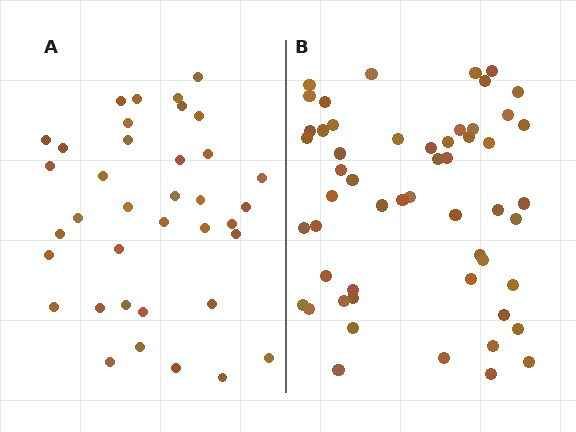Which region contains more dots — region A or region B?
Region B (the right region) has more dots.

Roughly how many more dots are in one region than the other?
Region B has approximately 15 more dots than region A.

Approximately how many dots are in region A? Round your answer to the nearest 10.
About 40 dots. (The exact count is 37, which rounds to 40.)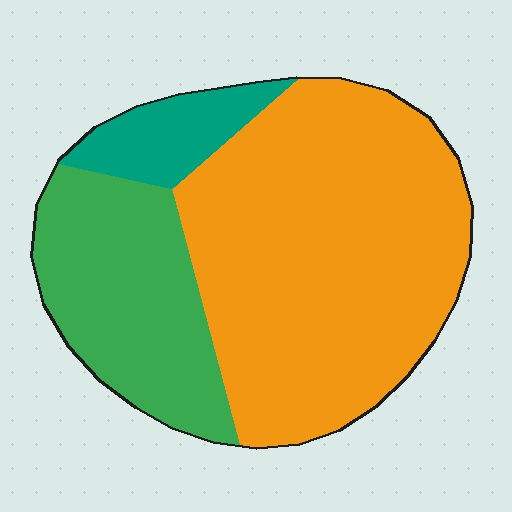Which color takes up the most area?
Orange, at roughly 60%.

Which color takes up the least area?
Teal, at roughly 10%.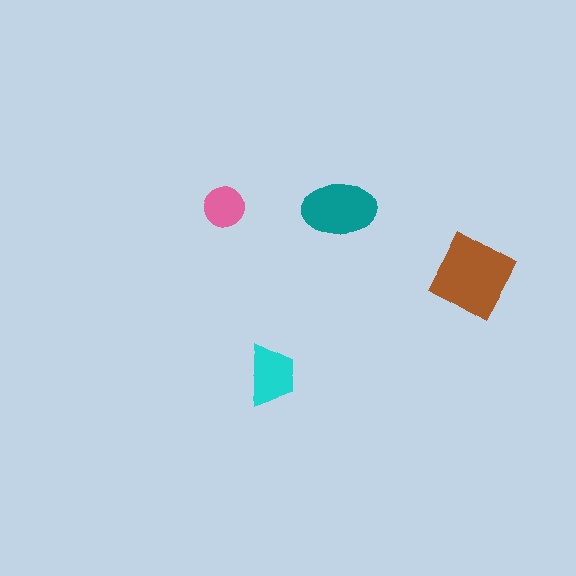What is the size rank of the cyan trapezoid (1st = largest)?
3rd.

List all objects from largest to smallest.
The brown square, the teal ellipse, the cyan trapezoid, the pink circle.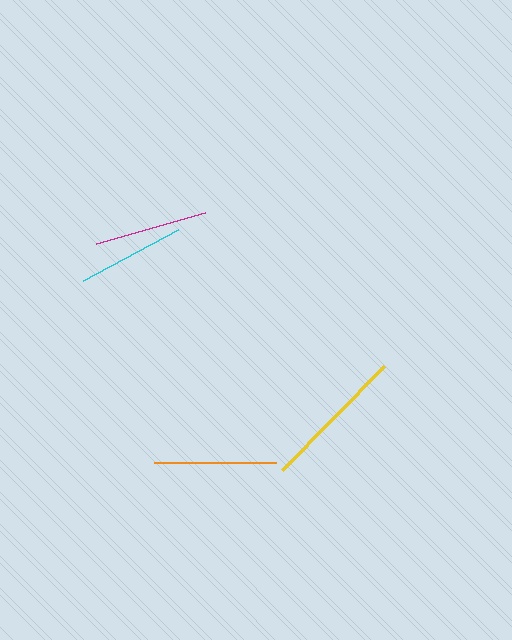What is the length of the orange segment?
The orange segment is approximately 122 pixels long.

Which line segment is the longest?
The yellow line is the longest at approximately 145 pixels.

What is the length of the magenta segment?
The magenta segment is approximately 113 pixels long.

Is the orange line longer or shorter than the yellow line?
The yellow line is longer than the orange line.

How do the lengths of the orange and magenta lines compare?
The orange and magenta lines are approximately the same length.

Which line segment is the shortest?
The cyan line is the shortest at approximately 107 pixels.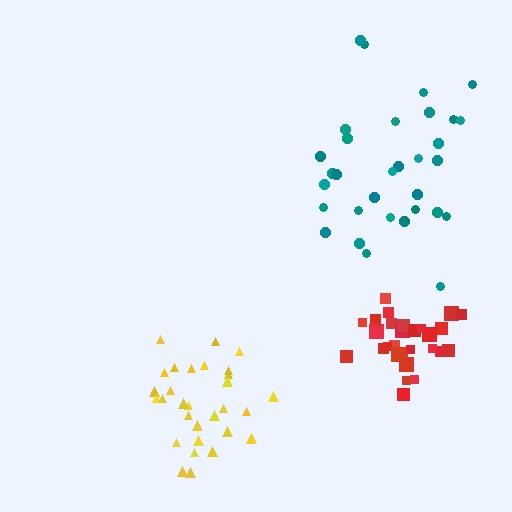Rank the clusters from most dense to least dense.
red, yellow, teal.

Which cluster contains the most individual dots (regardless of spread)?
Teal (32).